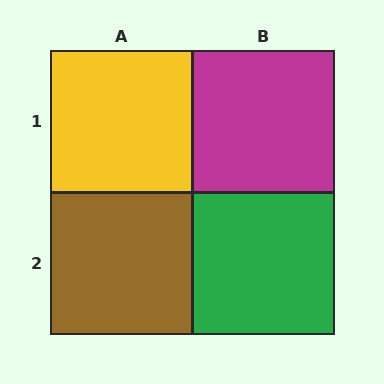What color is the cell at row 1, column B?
Magenta.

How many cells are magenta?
1 cell is magenta.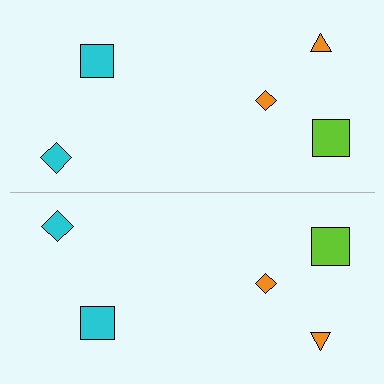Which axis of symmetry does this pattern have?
The pattern has a horizontal axis of symmetry running through the center of the image.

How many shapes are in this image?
There are 10 shapes in this image.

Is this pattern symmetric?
Yes, this pattern has bilateral (reflection) symmetry.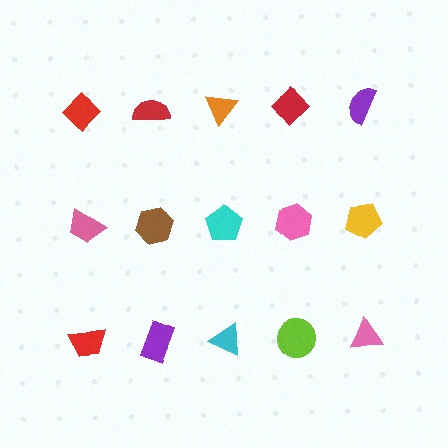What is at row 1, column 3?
An orange triangle.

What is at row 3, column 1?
A red trapezoid.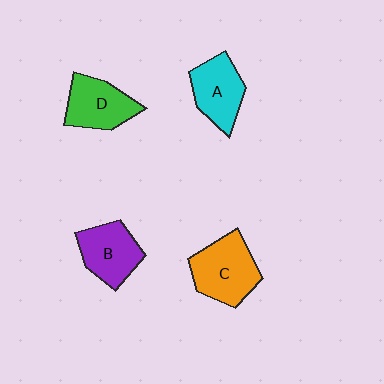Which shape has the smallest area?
Shape A (cyan).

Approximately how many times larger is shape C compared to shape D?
Approximately 1.2 times.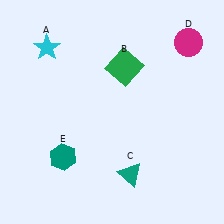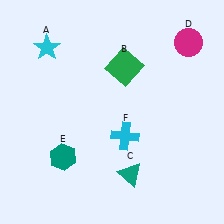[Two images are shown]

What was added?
A cyan cross (F) was added in Image 2.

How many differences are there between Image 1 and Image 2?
There is 1 difference between the two images.